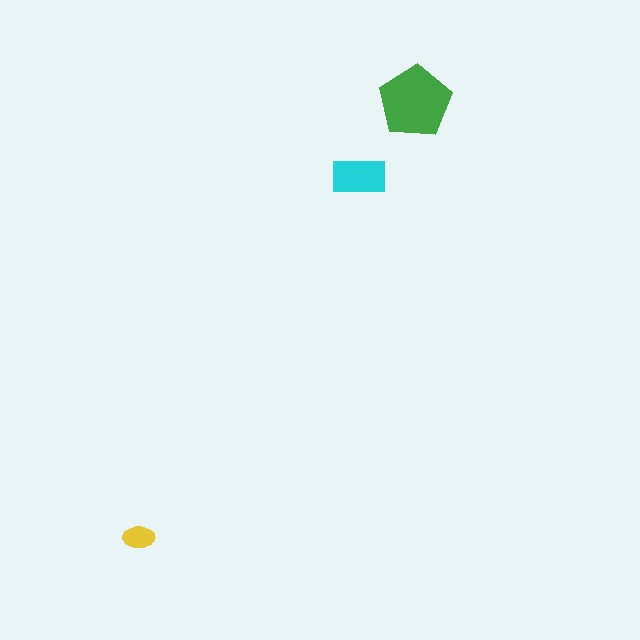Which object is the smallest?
The yellow ellipse.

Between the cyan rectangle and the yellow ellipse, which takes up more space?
The cyan rectangle.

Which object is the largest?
The green pentagon.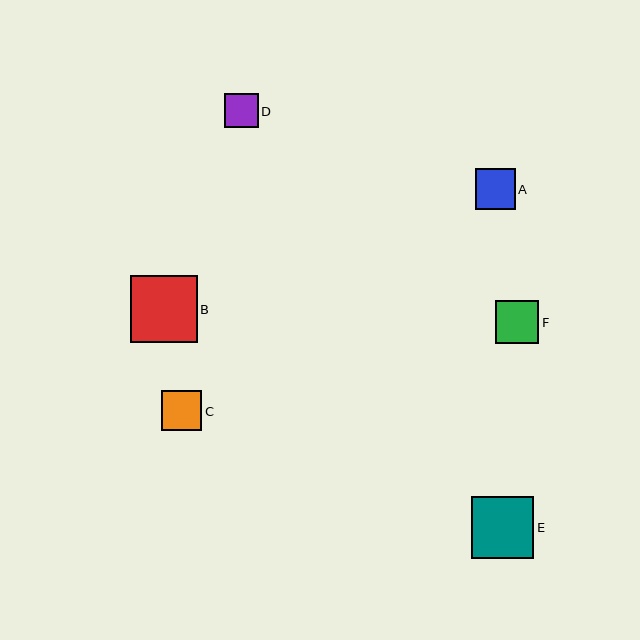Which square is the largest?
Square B is the largest with a size of approximately 67 pixels.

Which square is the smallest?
Square D is the smallest with a size of approximately 34 pixels.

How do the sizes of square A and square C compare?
Square A and square C are approximately the same size.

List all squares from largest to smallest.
From largest to smallest: B, E, F, A, C, D.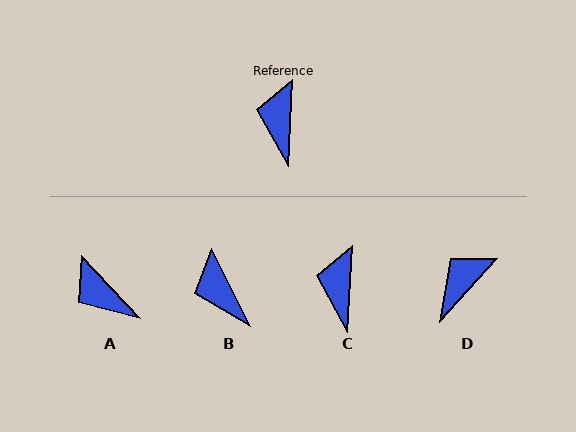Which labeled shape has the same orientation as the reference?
C.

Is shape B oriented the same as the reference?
No, it is off by about 30 degrees.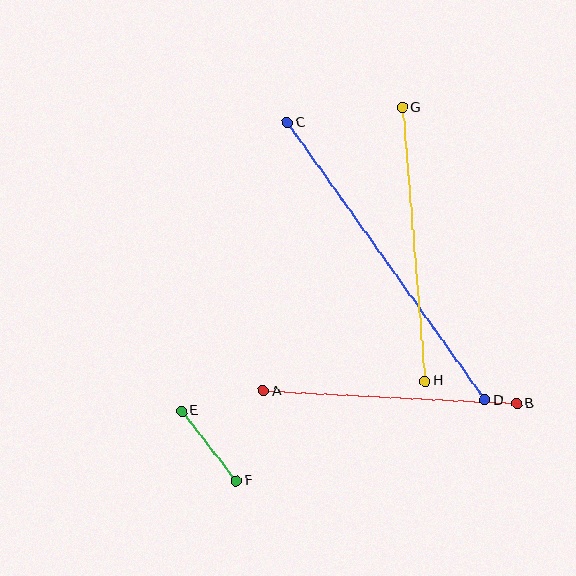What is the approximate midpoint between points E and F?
The midpoint is at approximately (209, 446) pixels.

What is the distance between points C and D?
The distance is approximately 341 pixels.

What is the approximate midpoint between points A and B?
The midpoint is at approximately (390, 397) pixels.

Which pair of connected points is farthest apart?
Points C and D are farthest apart.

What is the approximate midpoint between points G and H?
The midpoint is at approximately (414, 245) pixels.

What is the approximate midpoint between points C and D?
The midpoint is at approximately (386, 261) pixels.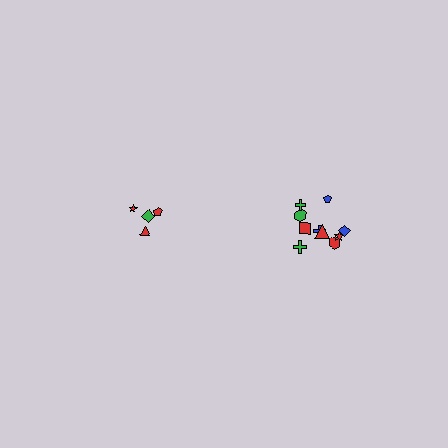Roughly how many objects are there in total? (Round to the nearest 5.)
Roughly 15 objects in total.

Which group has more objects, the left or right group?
The right group.